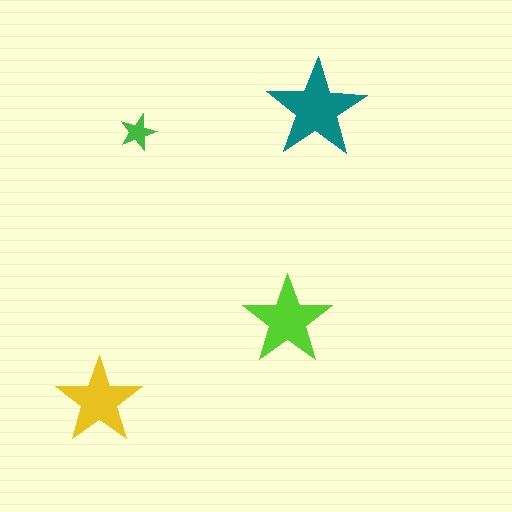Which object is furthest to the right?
The teal star is rightmost.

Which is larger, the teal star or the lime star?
The teal one.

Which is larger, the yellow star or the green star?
The yellow one.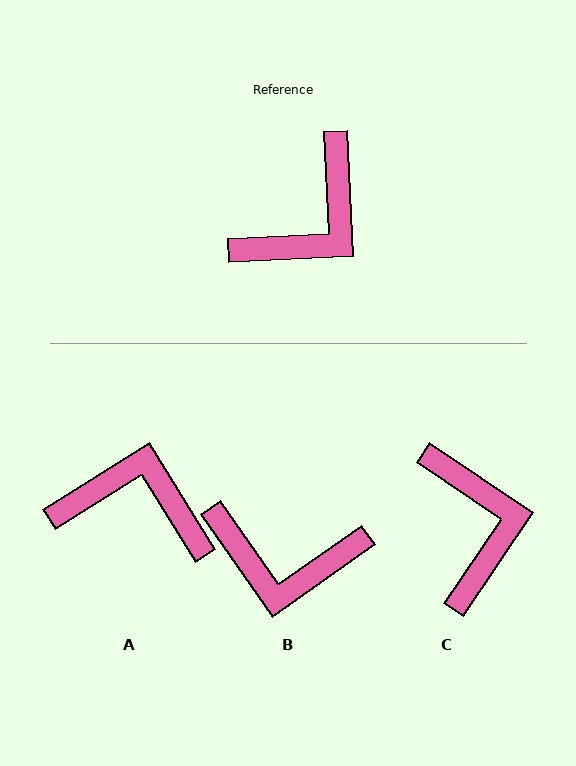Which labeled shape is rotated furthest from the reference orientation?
A, about 119 degrees away.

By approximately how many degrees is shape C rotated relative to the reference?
Approximately 53 degrees counter-clockwise.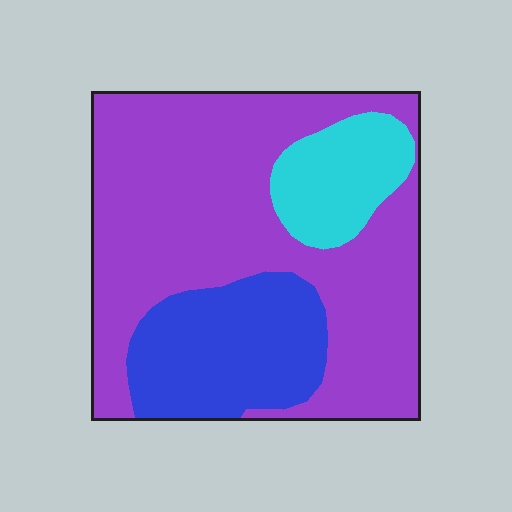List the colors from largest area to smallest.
From largest to smallest: purple, blue, cyan.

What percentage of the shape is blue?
Blue covers 23% of the shape.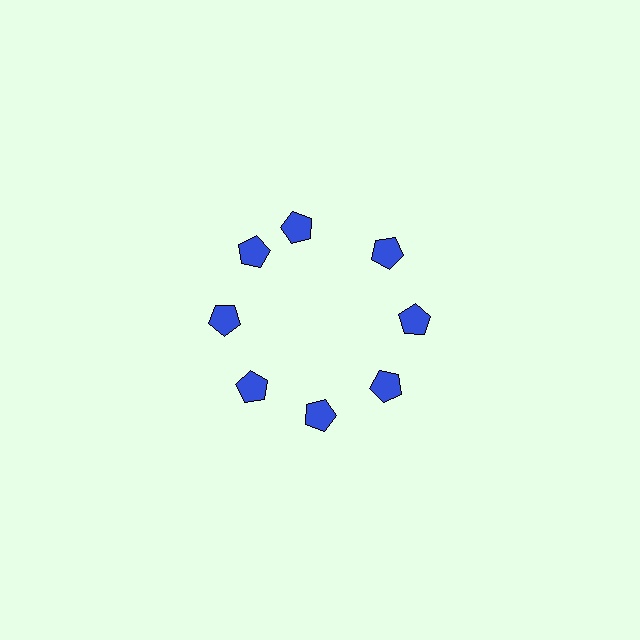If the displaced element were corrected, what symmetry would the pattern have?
It would have 8-fold rotational symmetry — the pattern would map onto itself every 45 degrees.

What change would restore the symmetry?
The symmetry would be restored by rotating it back into even spacing with its neighbors so that all 8 pentagons sit at equal angles and equal distance from the center.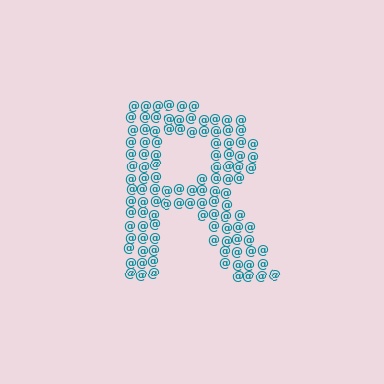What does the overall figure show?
The overall figure shows the letter R.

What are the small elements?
The small elements are at signs.